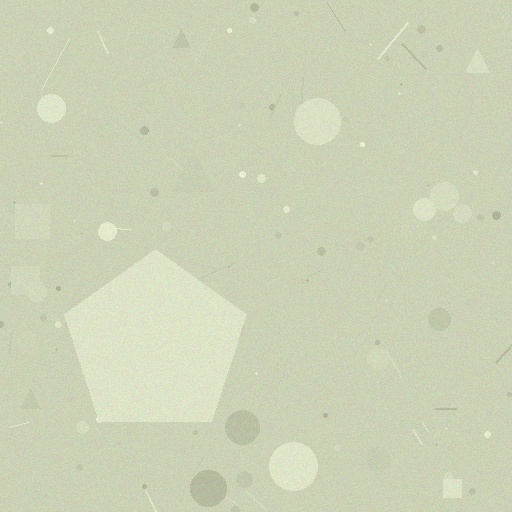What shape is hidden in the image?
A pentagon is hidden in the image.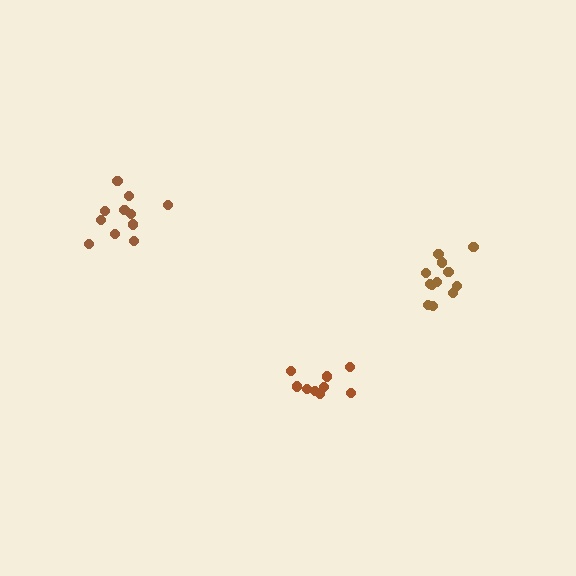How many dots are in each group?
Group 1: 12 dots, Group 2: 9 dots, Group 3: 11 dots (32 total).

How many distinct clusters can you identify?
There are 3 distinct clusters.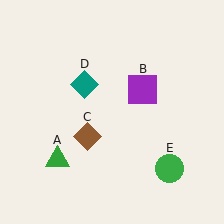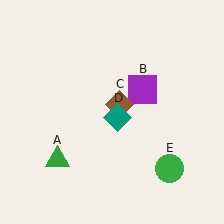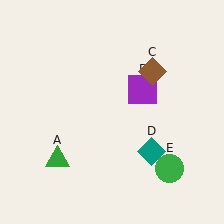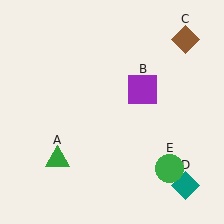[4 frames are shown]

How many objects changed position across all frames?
2 objects changed position: brown diamond (object C), teal diamond (object D).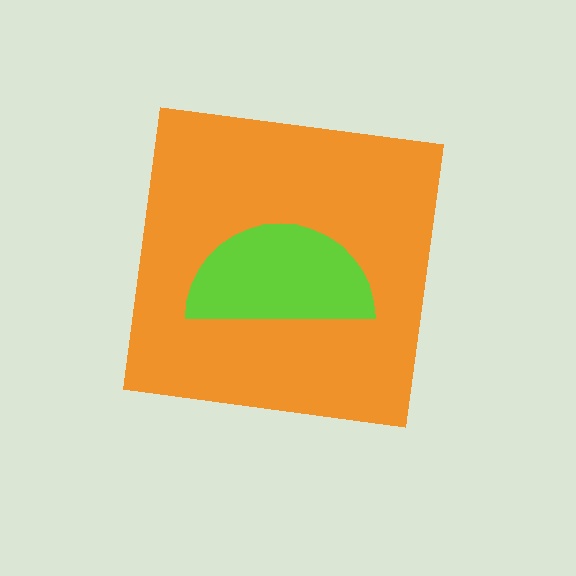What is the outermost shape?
The orange square.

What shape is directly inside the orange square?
The lime semicircle.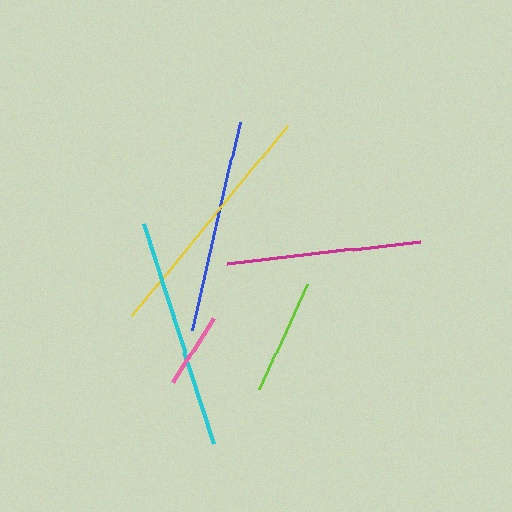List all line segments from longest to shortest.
From longest to shortest: yellow, cyan, blue, magenta, lime, pink.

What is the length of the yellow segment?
The yellow segment is approximately 246 pixels long.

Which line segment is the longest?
The yellow line is the longest at approximately 246 pixels.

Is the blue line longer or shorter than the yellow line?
The yellow line is longer than the blue line.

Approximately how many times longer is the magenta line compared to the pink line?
The magenta line is approximately 2.6 times the length of the pink line.